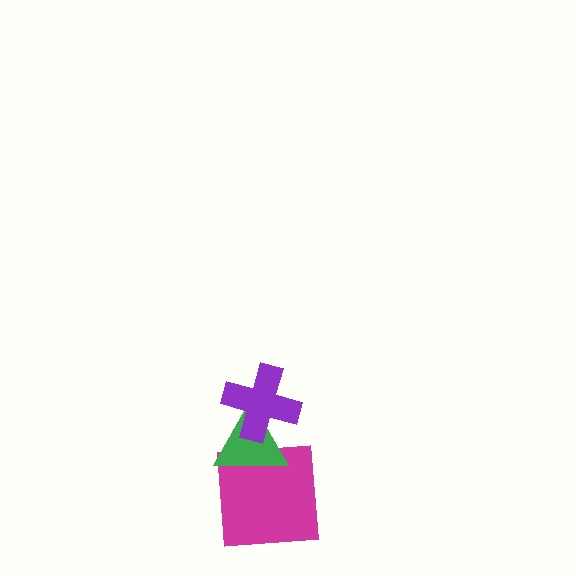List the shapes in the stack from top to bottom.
From top to bottom: the purple cross, the green triangle, the magenta square.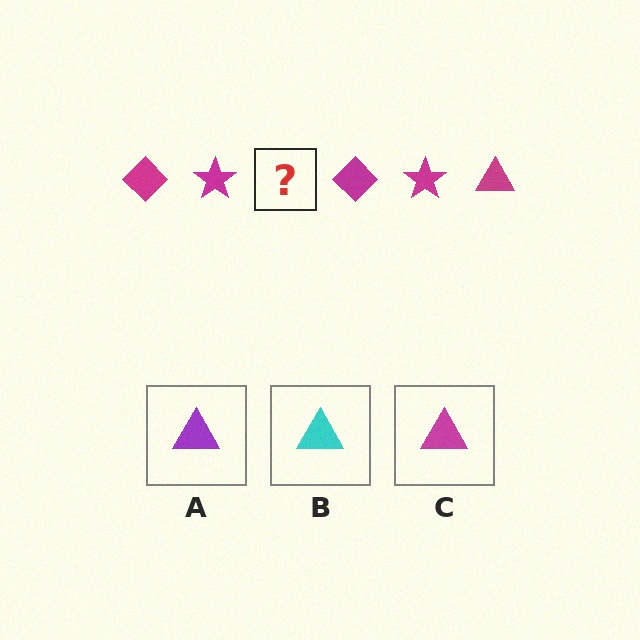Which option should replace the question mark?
Option C.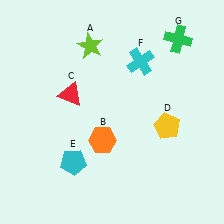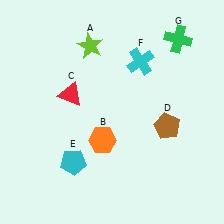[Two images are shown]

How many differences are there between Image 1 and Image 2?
There is 1 difference between the two images.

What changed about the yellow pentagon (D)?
In Image 1, D is yellow. In Image 2, it changed to brown.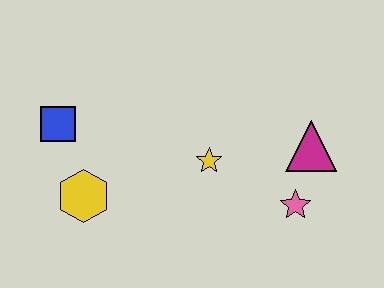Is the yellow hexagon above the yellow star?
No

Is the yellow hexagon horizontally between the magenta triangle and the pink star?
No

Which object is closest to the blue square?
The yellow hexagon is closest to the blue square.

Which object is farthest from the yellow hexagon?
The magenta triangle is farthest from the yellow hexagon.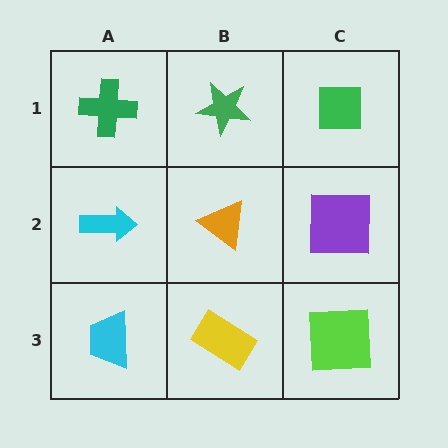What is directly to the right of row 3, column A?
A yellow rectangle.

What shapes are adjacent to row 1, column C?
A purple square (row 2, column C), a green star (row 1, column B).